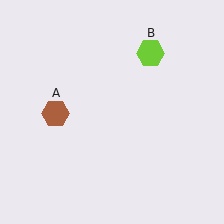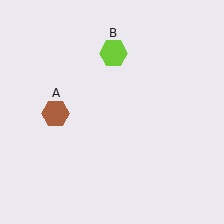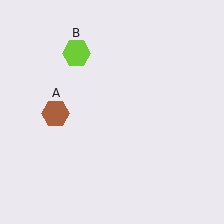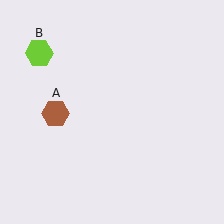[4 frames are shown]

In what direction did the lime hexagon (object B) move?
The lime hexagon (object B) moved left.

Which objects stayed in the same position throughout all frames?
Brown hexagon (object A) remained stationary.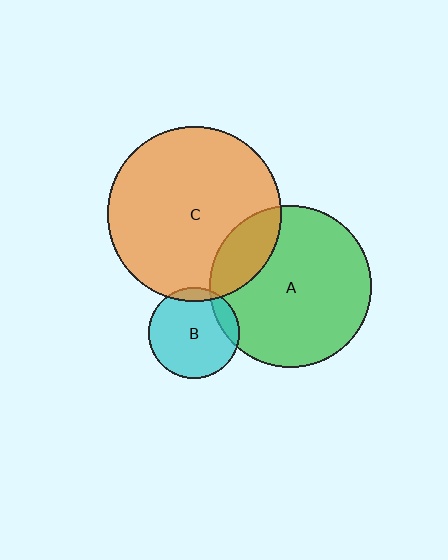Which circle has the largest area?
Circle C (orange).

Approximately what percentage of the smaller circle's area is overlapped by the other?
Approximately 10%.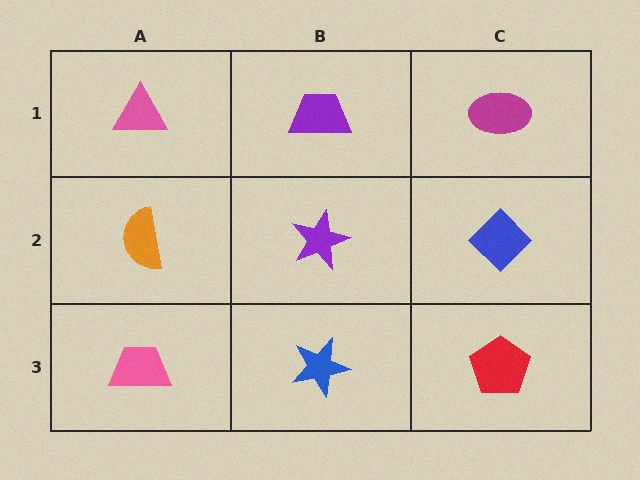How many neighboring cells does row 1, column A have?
2.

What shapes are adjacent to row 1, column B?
A purple star (row 2, column B), a pink triangle (row 1, column A), a magenta ellipse (row 1, column C).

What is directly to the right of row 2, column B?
A blue diamond.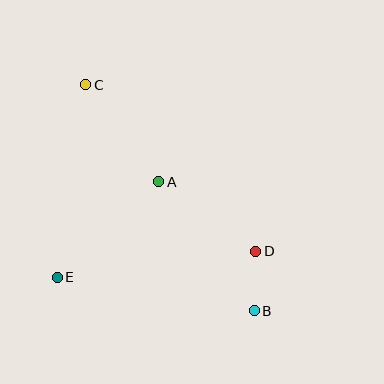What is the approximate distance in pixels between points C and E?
The distance between C and E is approximately 195 pixels.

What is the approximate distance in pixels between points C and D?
The distance between C and D is approximately 238 pixels.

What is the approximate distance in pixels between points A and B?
The distance between A and B is approximately 160 pixels.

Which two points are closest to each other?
Points B and D are closest to each other.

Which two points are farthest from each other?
Points B and C are farthest from each other.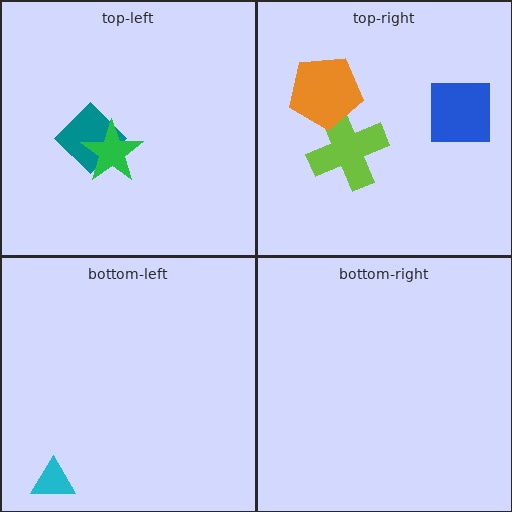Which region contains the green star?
The top-left region.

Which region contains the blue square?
The top-right region.